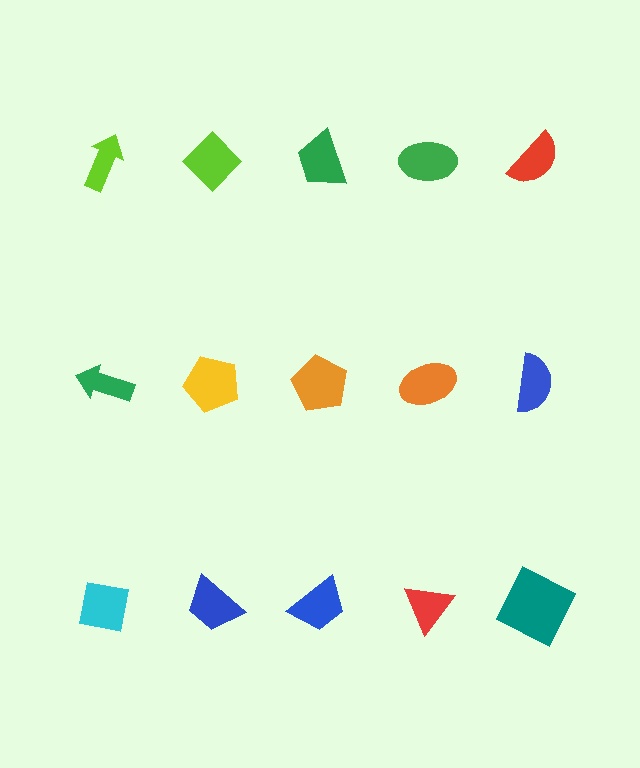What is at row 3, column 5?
A teal square.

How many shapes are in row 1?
5 shapes.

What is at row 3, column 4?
A red triangle.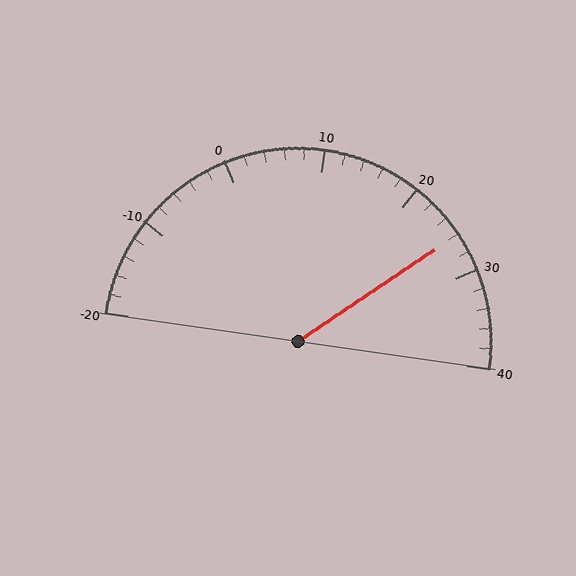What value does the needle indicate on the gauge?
The needle indicates approximately 26.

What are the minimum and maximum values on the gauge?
The gauge ranges from -20 to 40.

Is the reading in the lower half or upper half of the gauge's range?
The reading is in the upper half of the range (-20 to 40).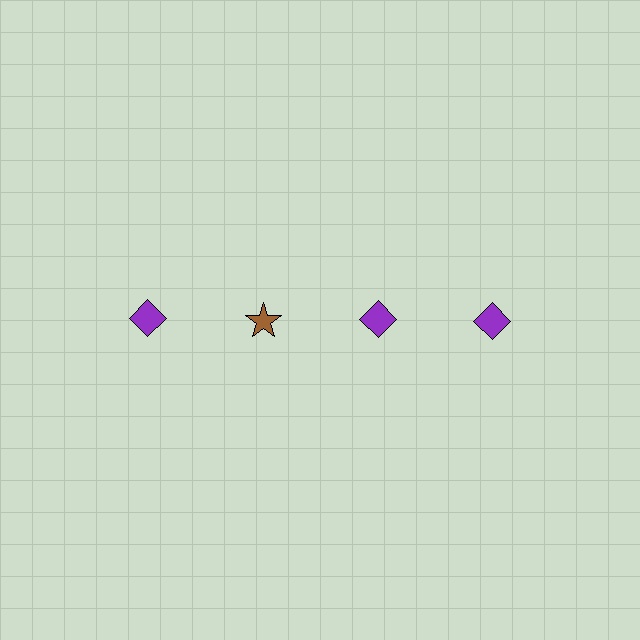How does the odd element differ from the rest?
It differs in both color (brown instead of purple) and shape (star instead of diamond).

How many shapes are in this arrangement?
There are 4 shapes arranged in a grid pattern.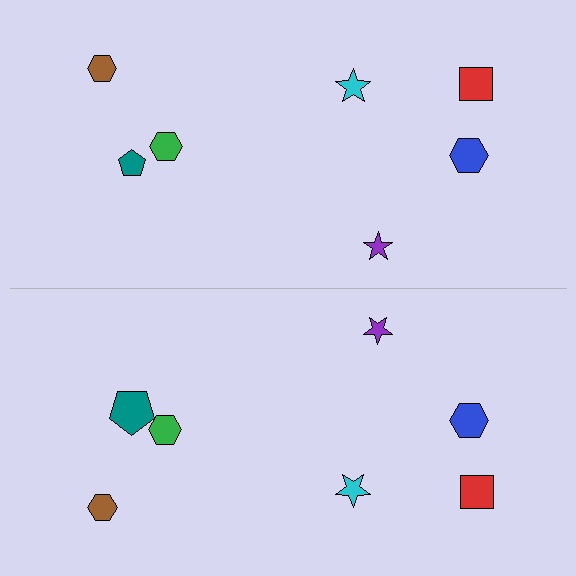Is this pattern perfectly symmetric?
No, the pattern is not perfectly symmetric. The teal pentagon on the bottom side has a different size than its mirror counterpart.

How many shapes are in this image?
There are 14 shapes in this image.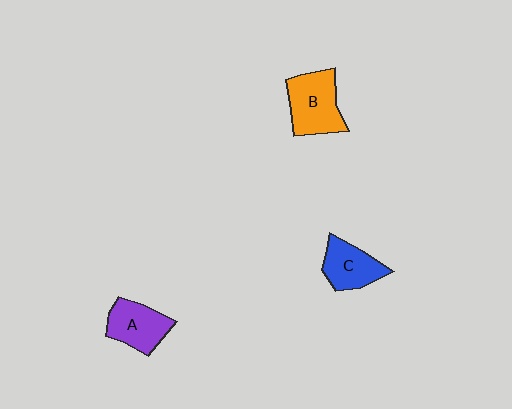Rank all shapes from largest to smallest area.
From largest to smallest: B (orange), A (purple), C (blue).